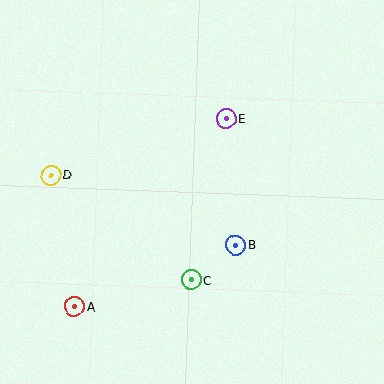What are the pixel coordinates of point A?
Point A is at (75, 307).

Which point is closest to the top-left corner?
Point D is closest to the top-left corner.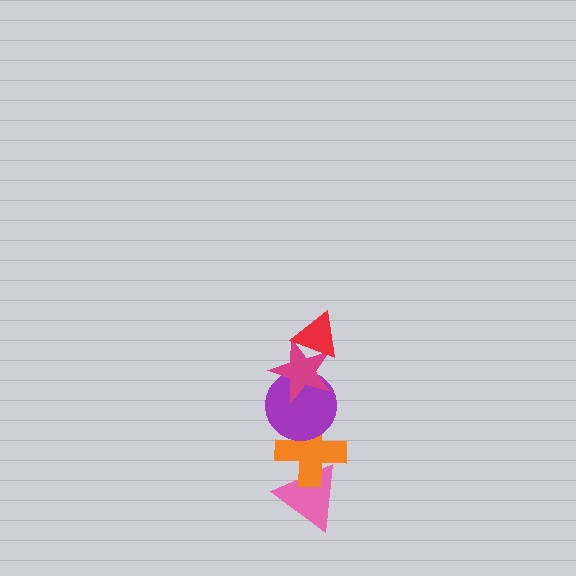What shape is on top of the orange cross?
The purple circle is on top of the orange cross.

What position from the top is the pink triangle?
The pink triangle is 5th from the top.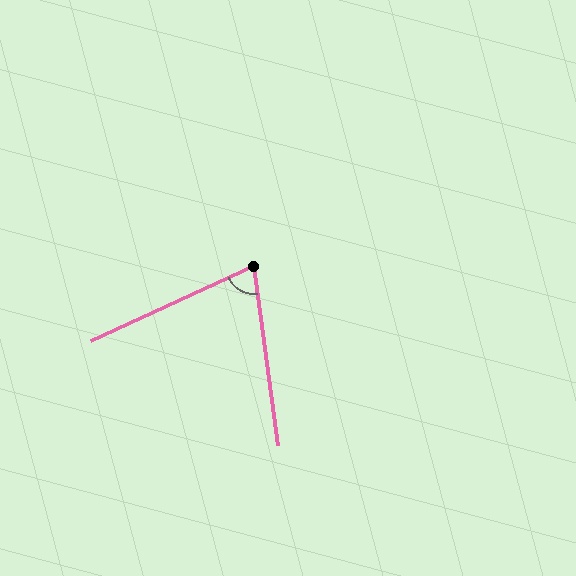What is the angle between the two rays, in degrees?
Approximately 73 degrees.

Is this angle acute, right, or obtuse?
It is acute.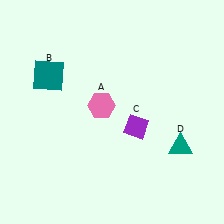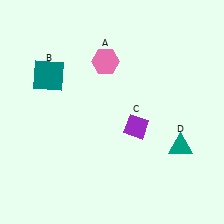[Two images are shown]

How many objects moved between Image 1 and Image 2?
1 object moved between the two images.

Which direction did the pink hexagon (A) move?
The pink hexagon (A) moved up.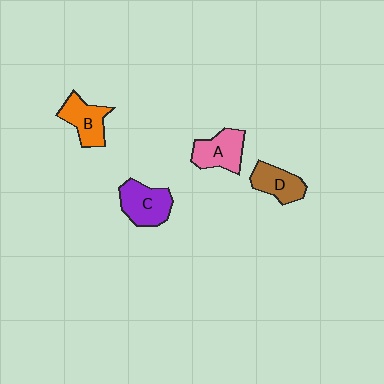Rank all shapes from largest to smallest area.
From largest to smallest: C (purple), A (pink), B (orange), D (brown).